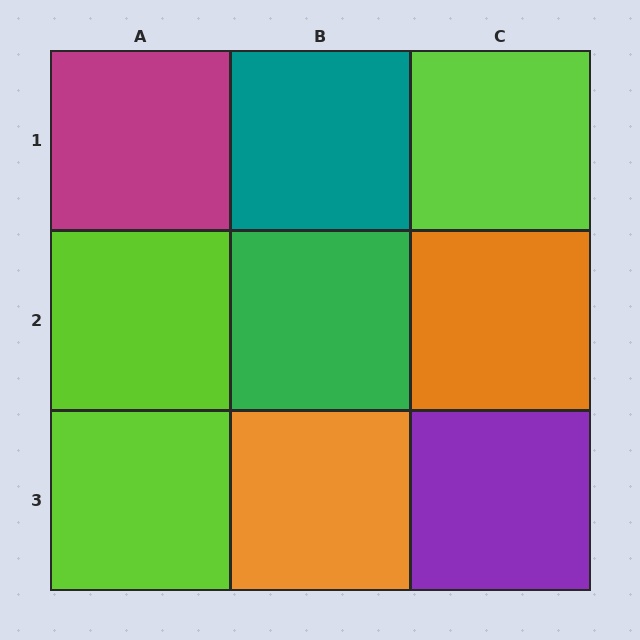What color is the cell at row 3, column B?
Orange.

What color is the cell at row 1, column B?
Teal.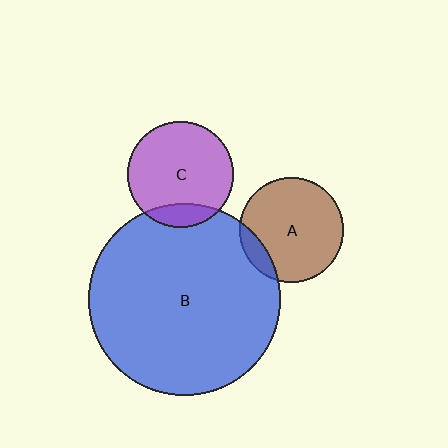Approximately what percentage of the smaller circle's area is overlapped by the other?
Approximately 15%.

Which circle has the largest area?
Circle B (blue).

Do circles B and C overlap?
Yes.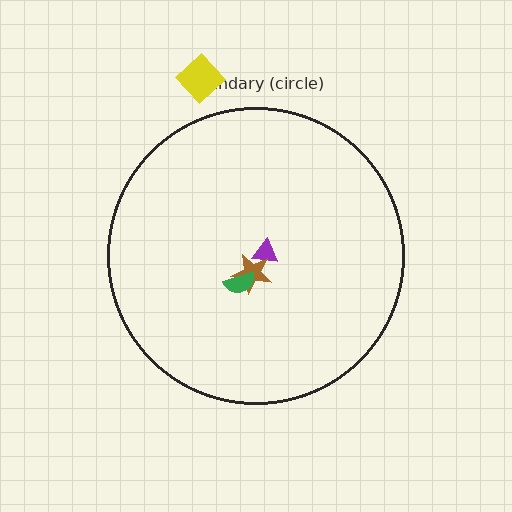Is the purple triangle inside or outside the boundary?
Inside.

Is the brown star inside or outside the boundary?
Inside.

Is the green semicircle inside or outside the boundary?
Inside.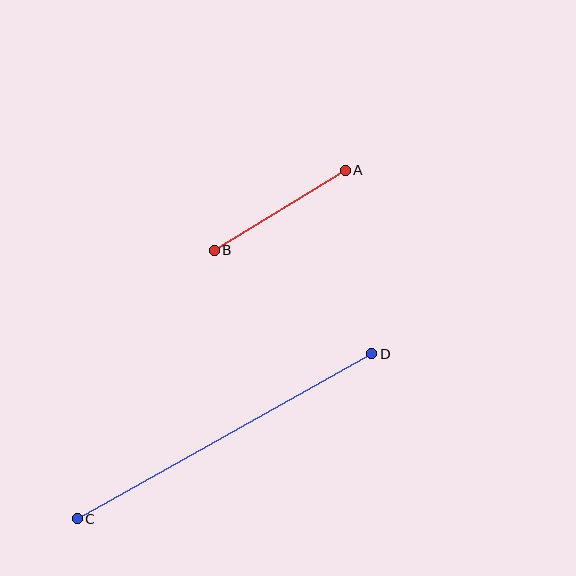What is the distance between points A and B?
The distance is approximately 154 pixels.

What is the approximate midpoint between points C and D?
The midpoint is at approximately (225, 436) pixels.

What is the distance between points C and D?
The distance is approximately 337 pixels.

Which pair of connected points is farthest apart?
Points C and D are farthest apart.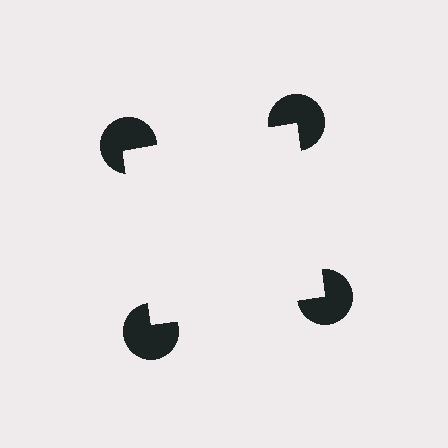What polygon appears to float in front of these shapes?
An illusory square — its edges are inferred from the aligned wedge cuts in the pac-man discs, not physically drawn.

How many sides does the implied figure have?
4 sides.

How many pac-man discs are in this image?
There are 4 — one at each vertex of the illusory square.